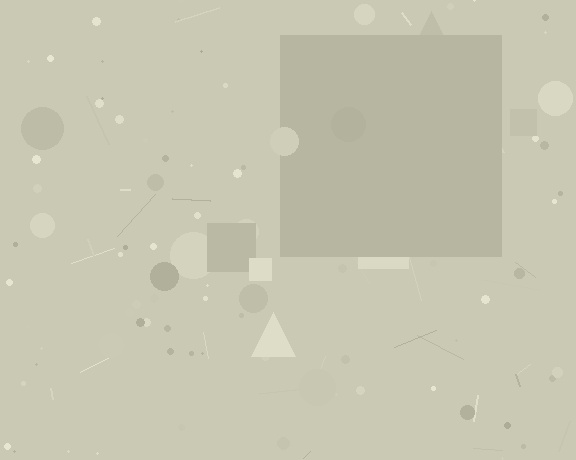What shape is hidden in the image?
A square is hidden in the image.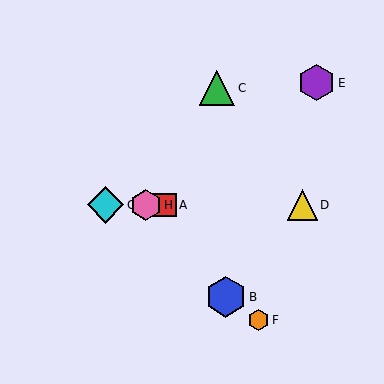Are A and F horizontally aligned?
No, A is at y≈205 and F is at y≈320.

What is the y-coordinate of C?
Object C is at y≈88.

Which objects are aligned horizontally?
Objects A, D, G, H are aligned horizontally.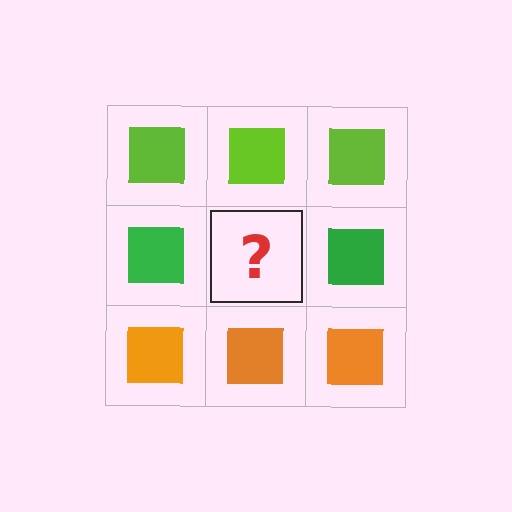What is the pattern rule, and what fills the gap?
The rule is that each row has a consistent color. The gap should be filled with a green square.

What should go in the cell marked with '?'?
The missing cell should contain a green square.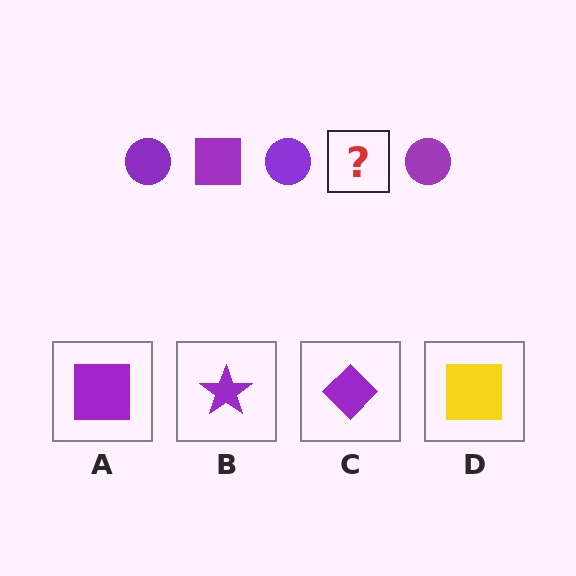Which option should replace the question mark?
Option A.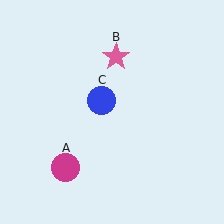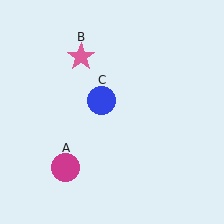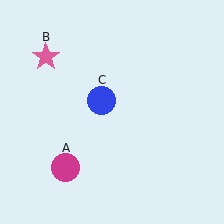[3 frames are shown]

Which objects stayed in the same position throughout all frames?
Magenta circle (object A) and blue circle (object C) remained stationary.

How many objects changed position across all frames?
1 object changed position: pink star (object B).